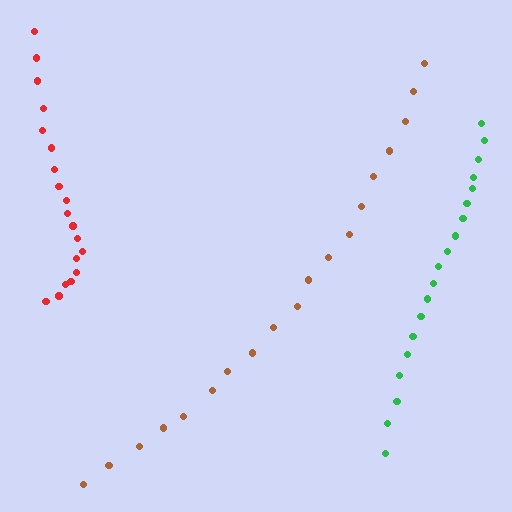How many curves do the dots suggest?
There are 3 distinct paths.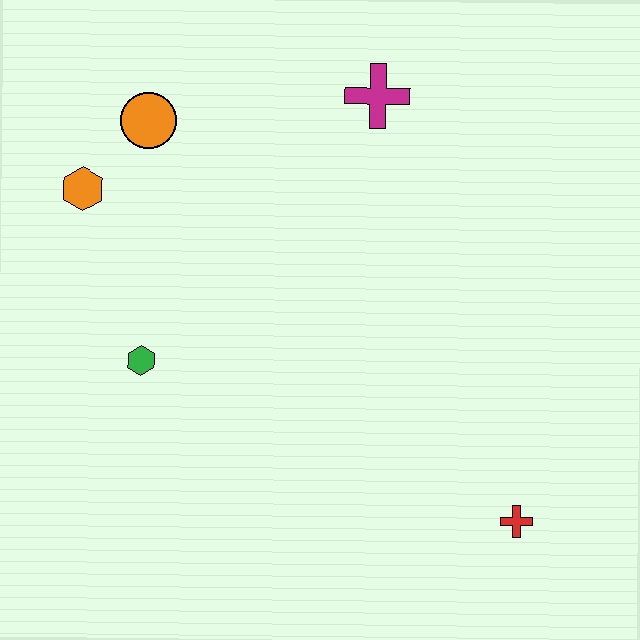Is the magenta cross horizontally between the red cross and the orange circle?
Yes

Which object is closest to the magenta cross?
The orange circle is closest to the magenta cross.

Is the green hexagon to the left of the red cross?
Yes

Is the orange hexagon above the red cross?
Yes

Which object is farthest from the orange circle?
The red cross is farthest from the orange circle.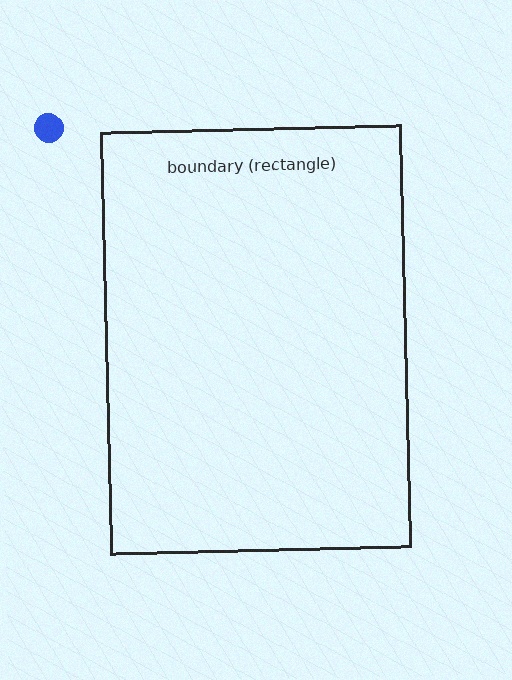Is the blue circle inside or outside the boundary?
Outside.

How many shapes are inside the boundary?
0 inside, 1 outside.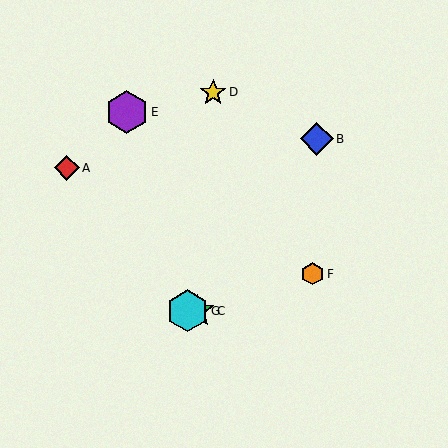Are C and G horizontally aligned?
Yes, both are at y≈311.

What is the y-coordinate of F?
Object F is at y≈274.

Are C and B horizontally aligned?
No, C is at y≈311 and B is at y≈139.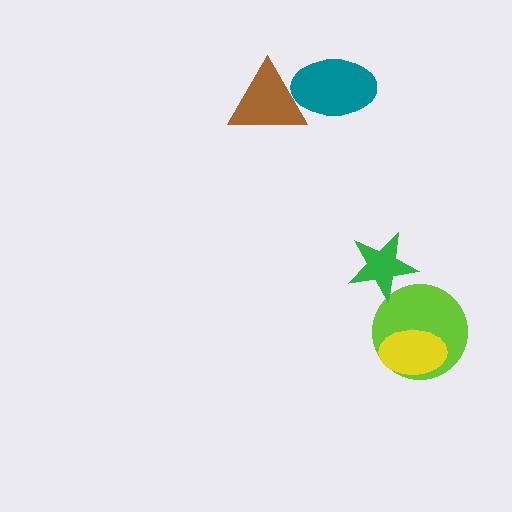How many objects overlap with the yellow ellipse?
1 object overlaps with the yellow ellipse.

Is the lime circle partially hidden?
Yes, it is partially covered by another shape.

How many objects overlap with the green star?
1 object overlaps with the green star.